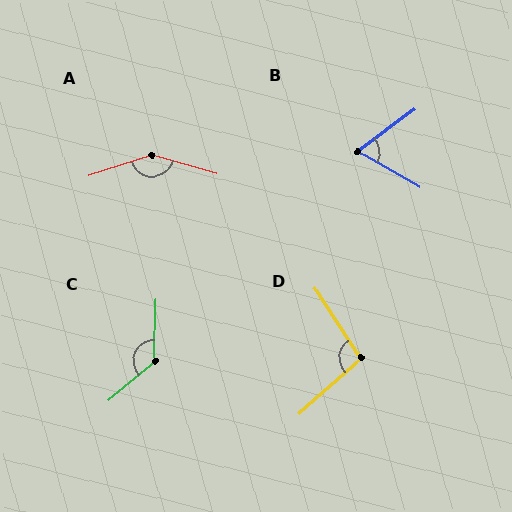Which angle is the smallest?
B, at approximately 67 degrees.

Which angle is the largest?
A, at approximately 146 degrees.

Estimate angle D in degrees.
Approximately 99 degrees.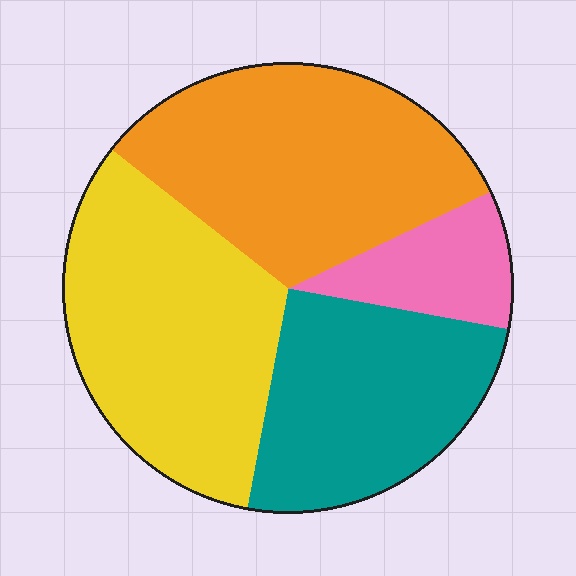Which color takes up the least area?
Pink, at roughly 10%.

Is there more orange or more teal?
Orange.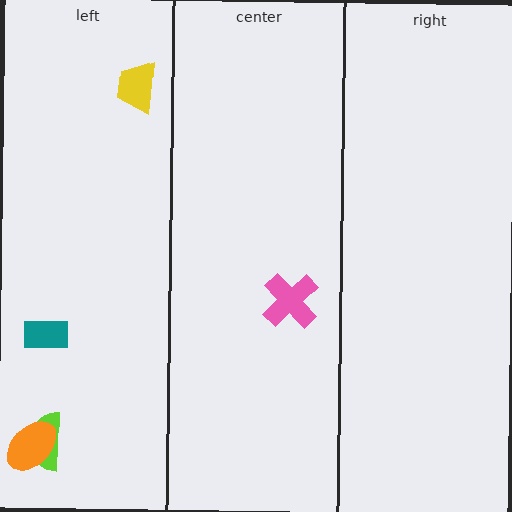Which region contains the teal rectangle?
The left region.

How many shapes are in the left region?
4.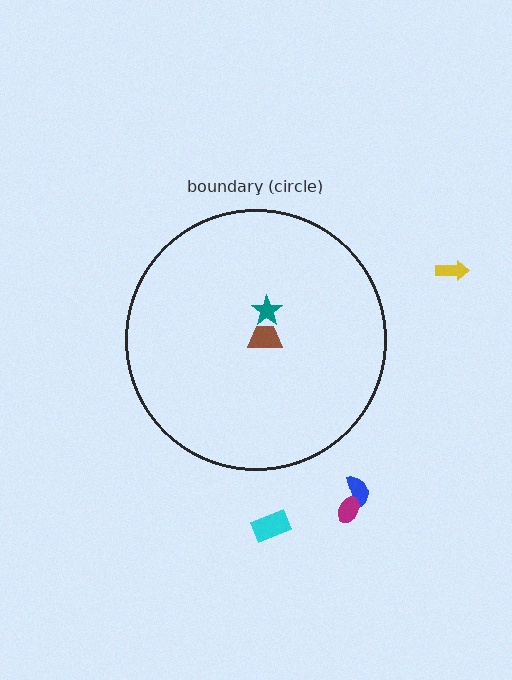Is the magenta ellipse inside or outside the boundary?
Outside.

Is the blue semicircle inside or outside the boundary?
Outside.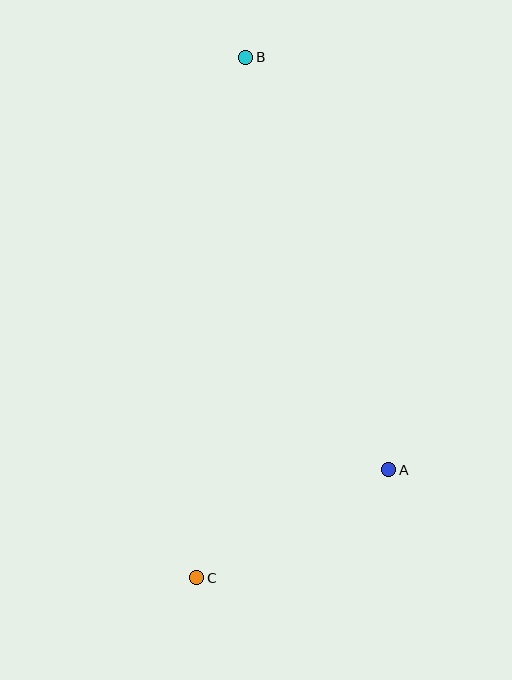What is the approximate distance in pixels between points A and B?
The distance between A and B is approximately 436 pixels.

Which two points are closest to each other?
Points A and C are closest to each other.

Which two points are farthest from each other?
Points B and C are farthest from each other.